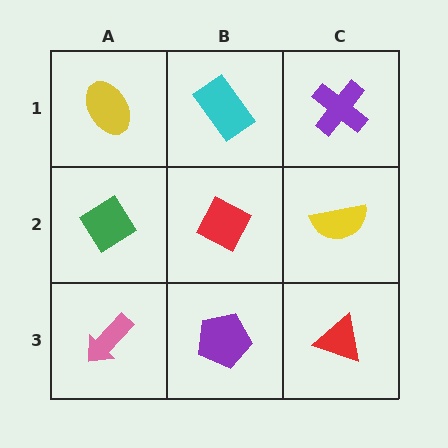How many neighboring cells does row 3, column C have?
2.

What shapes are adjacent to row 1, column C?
A yellow semicircle (row 2, column C), a cyan rectangle (row 1, column B).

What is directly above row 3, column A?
A green diamond.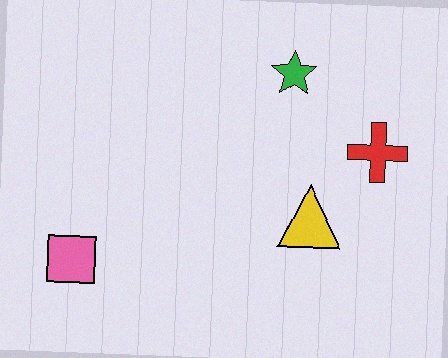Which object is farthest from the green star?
The pink square is farthest from the green star.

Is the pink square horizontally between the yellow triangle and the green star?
No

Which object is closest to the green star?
The red cross is closest to the green star.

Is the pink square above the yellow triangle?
No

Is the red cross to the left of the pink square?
No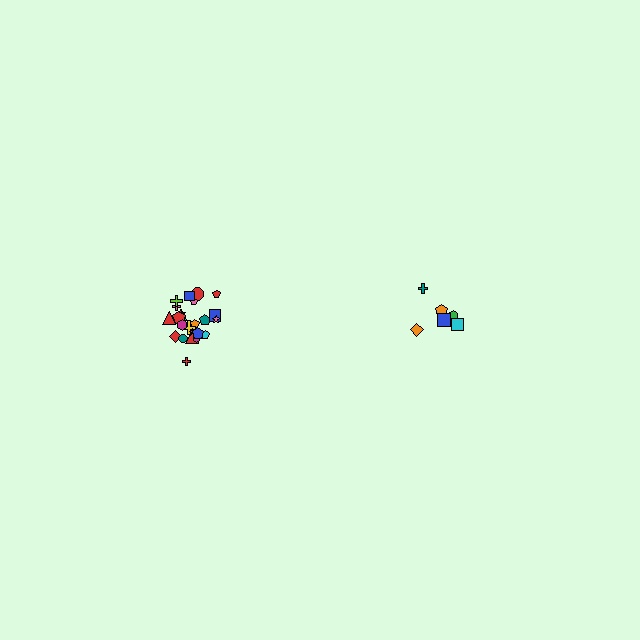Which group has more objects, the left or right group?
The left group.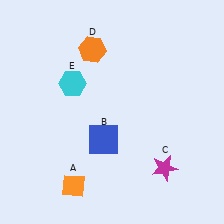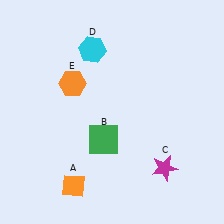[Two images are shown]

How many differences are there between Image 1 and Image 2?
There are 3 differences between the two images.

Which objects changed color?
B changed from blue to green. D changed from orange to cyan. E changed from cyan to orange.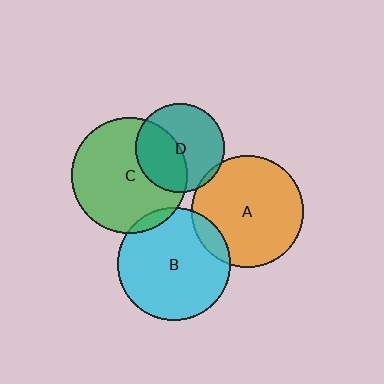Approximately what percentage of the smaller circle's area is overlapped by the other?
Approximately 5%.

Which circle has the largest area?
Circle C (green).